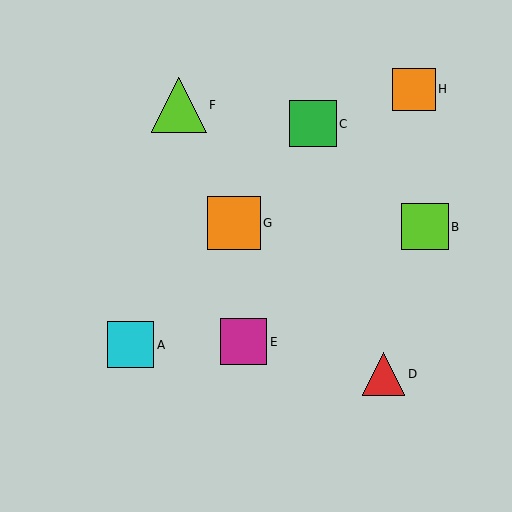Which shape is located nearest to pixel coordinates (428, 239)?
The lime square (labeled B) at (425, 227) is nearest to that location.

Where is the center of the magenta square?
The center of the magenta square is at (244, 342).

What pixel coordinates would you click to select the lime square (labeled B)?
Click at (425, 227) to select the lime square B.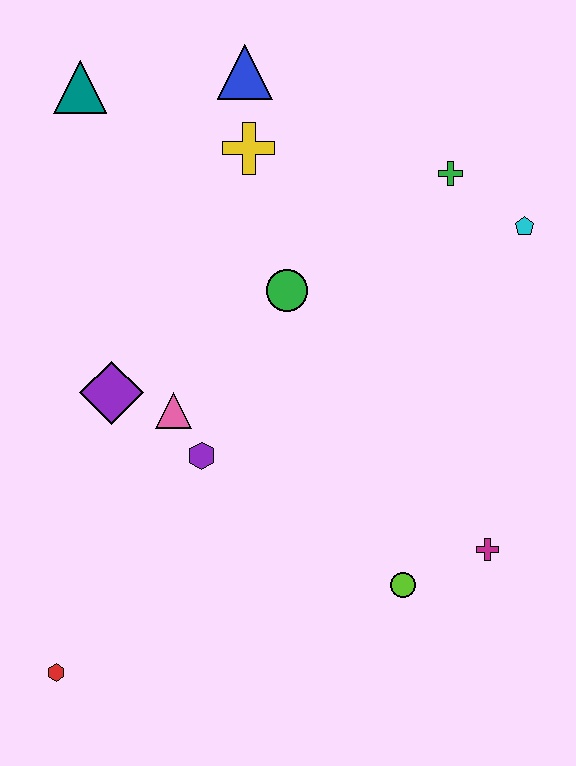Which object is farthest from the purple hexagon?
The cyan pentagon is farthest from the purple hexagon.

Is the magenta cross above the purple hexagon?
No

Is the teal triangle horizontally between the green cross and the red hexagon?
Yes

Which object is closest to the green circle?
The yellow cross is closest to the green circle.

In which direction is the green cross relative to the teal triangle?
The green cross is to the right of the teal triangle.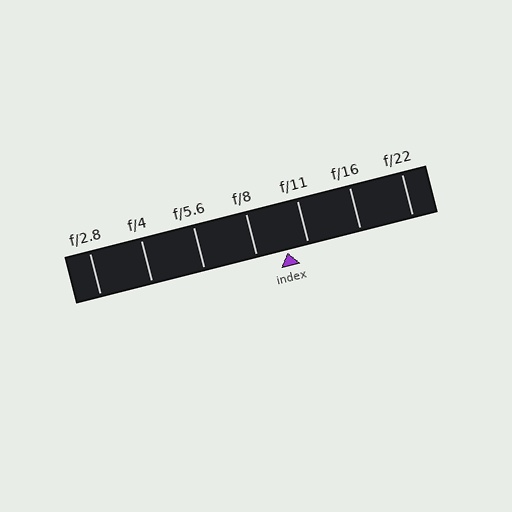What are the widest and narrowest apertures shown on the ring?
The widest aperture shown is f/2.8 and the narrowest is f/22.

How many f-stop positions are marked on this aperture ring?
There are 7 f-stop positions marked.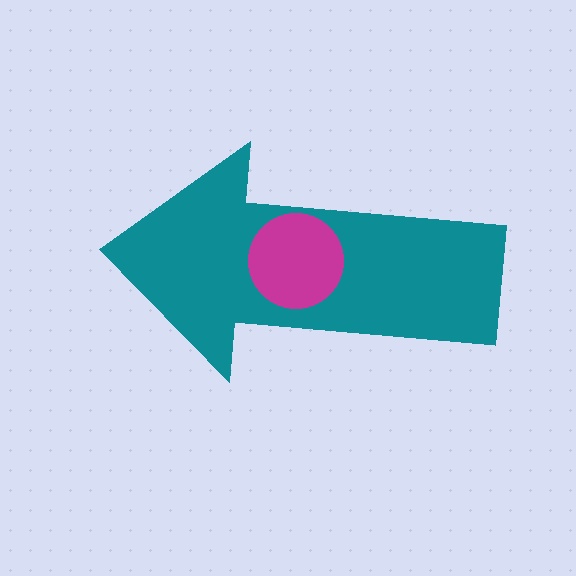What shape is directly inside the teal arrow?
The magenta circle.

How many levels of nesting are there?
2.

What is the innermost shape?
The magenta circle.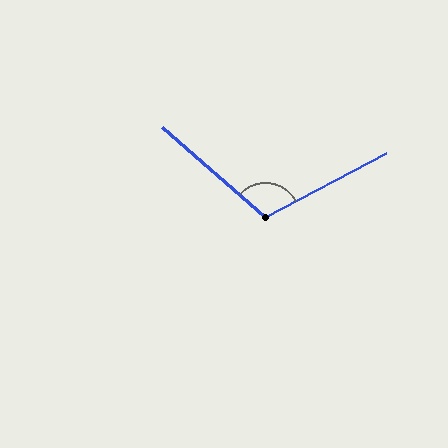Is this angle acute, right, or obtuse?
It is obtuse.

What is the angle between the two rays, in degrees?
Approximately 111 degrees.